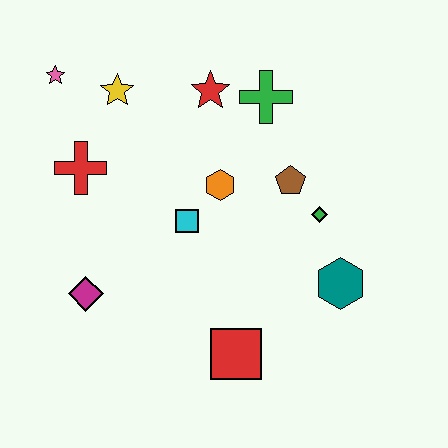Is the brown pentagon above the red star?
No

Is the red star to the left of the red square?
Yes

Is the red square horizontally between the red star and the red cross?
No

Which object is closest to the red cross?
The yellow star is closest to the red cross.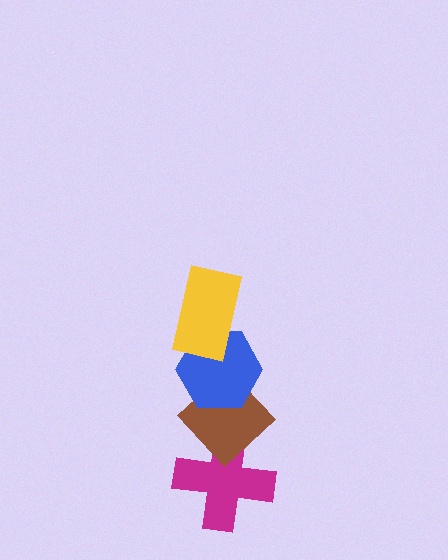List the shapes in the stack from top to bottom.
From top to bottom: the yellow rectangle, the blue hexagon, the brown diamond, the magenta cross.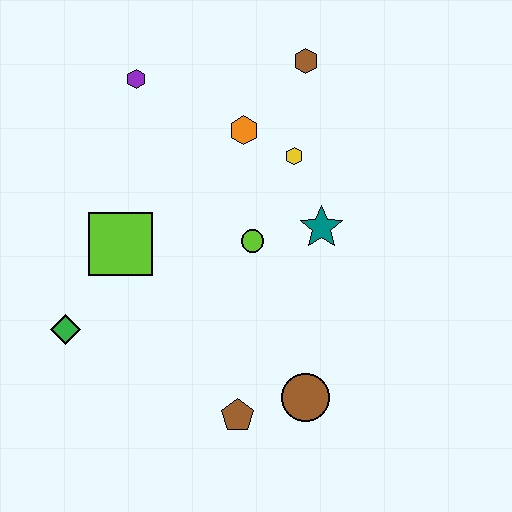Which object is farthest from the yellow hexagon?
The green diamond is farthest from the yellow hexagon.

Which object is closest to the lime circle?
The teal star is closest to the lime circle.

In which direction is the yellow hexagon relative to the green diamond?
The yellow hexagon is to the right of the green diamond.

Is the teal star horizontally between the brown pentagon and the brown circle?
No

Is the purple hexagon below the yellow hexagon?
No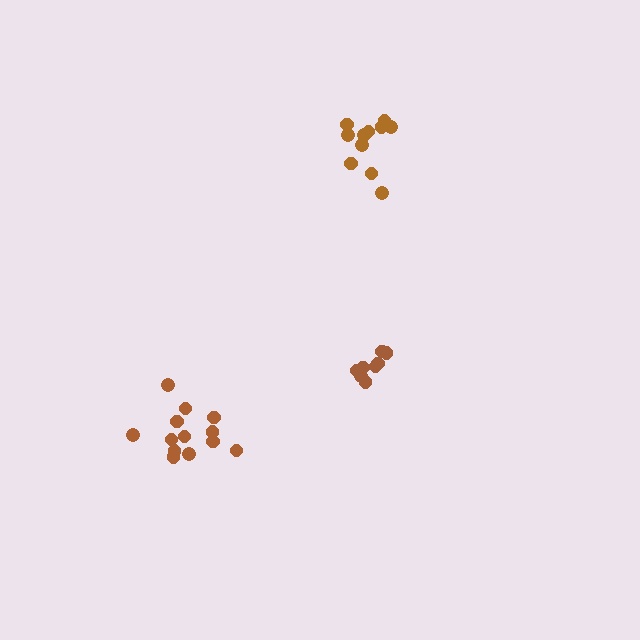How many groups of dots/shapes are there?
There are 3 groups.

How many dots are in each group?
Group 1: 13 dots, Group 2: 8 dots, Group 3: 11 dots (32 total).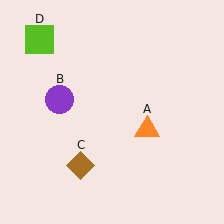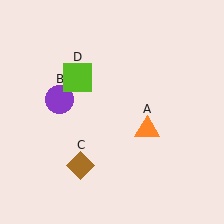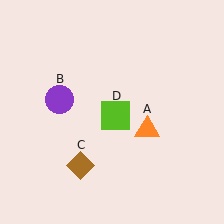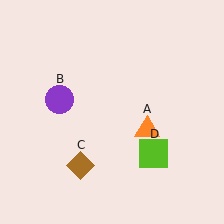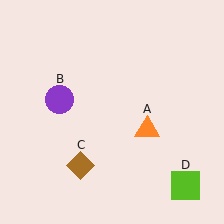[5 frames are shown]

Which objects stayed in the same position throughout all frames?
Orange triangle (object A) and purple circle (object B) and brown diamond (object C) remained stationary.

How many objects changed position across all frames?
1 object changed position: lime square (object D).